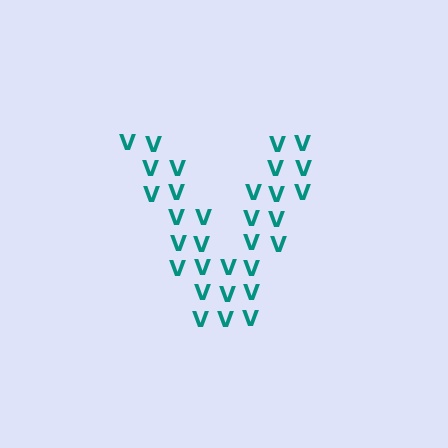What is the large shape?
The large shape is the letter V.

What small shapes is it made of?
It is made of small letter V's.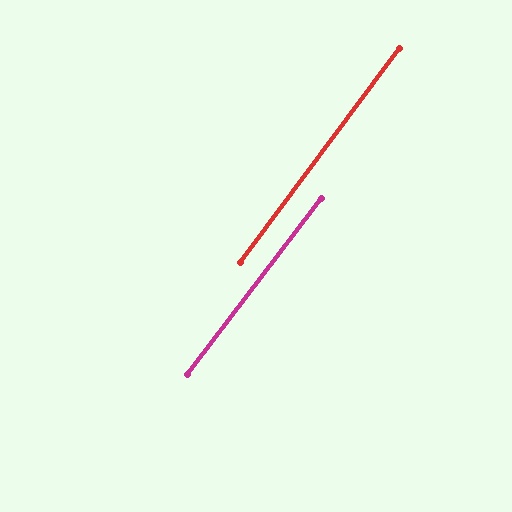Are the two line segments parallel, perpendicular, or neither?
Parallel — their directions differ by only 0.6°.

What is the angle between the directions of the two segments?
Approximately 1 degree.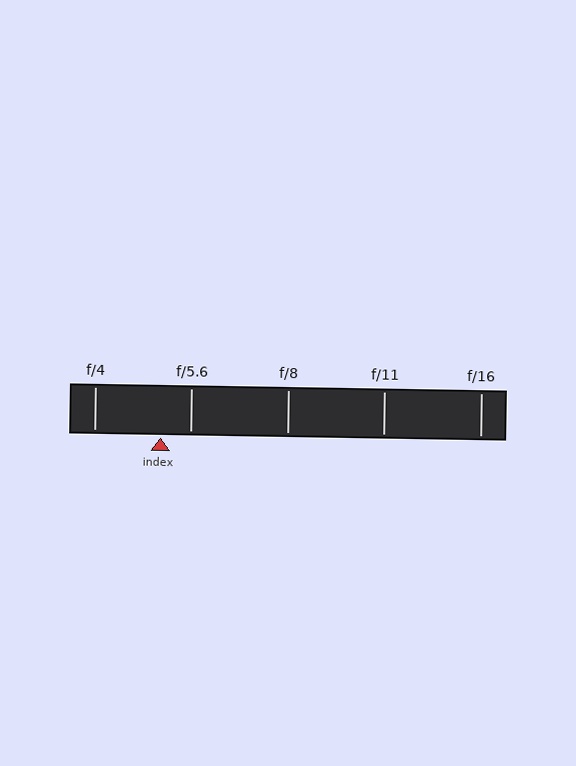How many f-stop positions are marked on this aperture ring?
There are 5 f-stop positions marked.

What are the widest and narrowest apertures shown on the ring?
The widest aperture shown is f/4 and the narrowest is f/16.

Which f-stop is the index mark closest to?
The index mark is closest to f/5.6.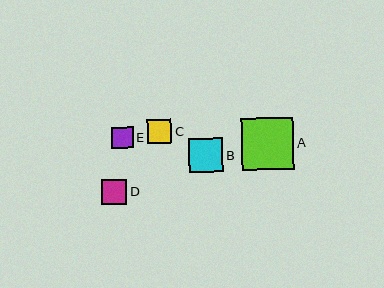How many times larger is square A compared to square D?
Square A is approximately 2.1 times the size of square D.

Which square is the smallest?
Square E is the smallest with a size of approximately 21 pixels.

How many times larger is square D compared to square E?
Square D is approximately 1.2 times the size of square E.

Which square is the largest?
Square A is the largest with a size of approximately 52 pixels.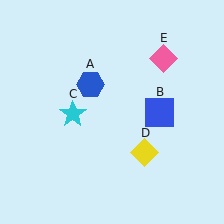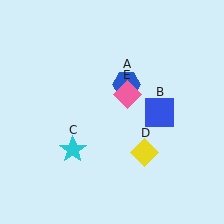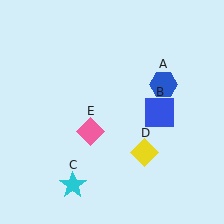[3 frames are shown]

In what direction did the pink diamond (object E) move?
The pink diamond (object E) moved down and to the left.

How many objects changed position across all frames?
3 objects changed position: blue hexagon (object A), cyan star (object C), pink diamond (object E).